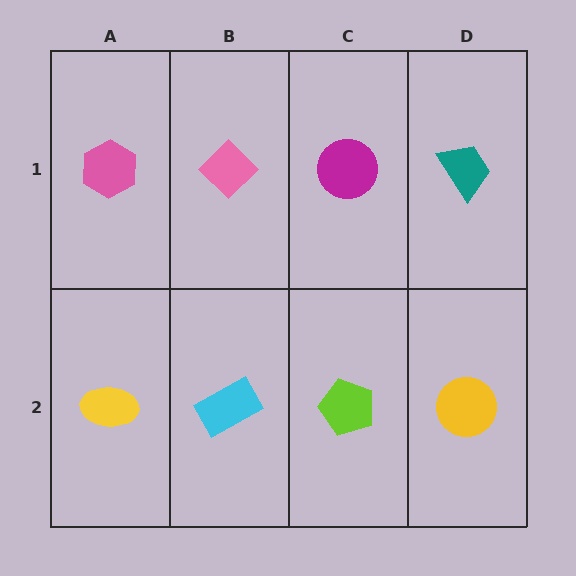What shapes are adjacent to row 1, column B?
A cyan rectangle (row 2, column B), a pink hexagon (row 1, column A), a magenta circle (row 1, column C).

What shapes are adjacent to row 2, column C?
A magenta circle (row 1, column C), a cyan rectangle (row 2, column B), a yellow circle (row 2, column D).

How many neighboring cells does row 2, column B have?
3.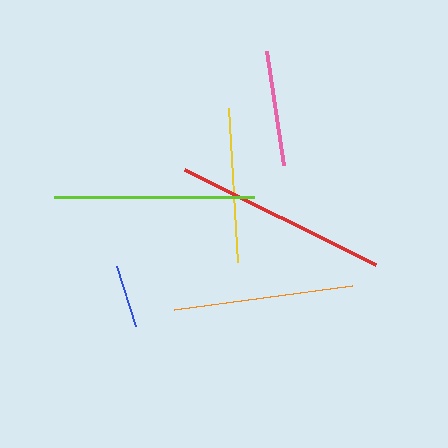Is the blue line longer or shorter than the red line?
The red line is longer than the blue line.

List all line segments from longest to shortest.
From longest to shortest: red, lime, orange, yellow, pink, blue.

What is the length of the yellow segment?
The yellow segment is approximately 154 pixels long.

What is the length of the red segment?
The red segment is approximately 214 pixels long.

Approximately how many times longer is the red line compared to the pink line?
The red line is approximately 1.8 times the length of the pink line.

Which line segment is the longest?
The red line is the longest at approximately 214 pixels.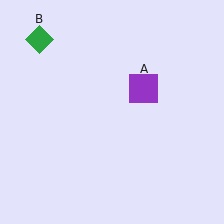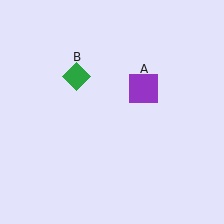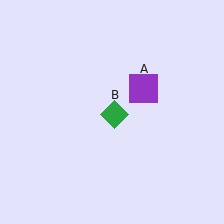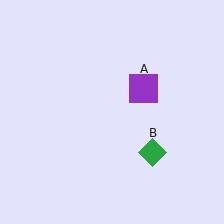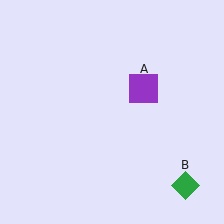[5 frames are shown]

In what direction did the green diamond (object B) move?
The green diamond (object B) moved down and to the right.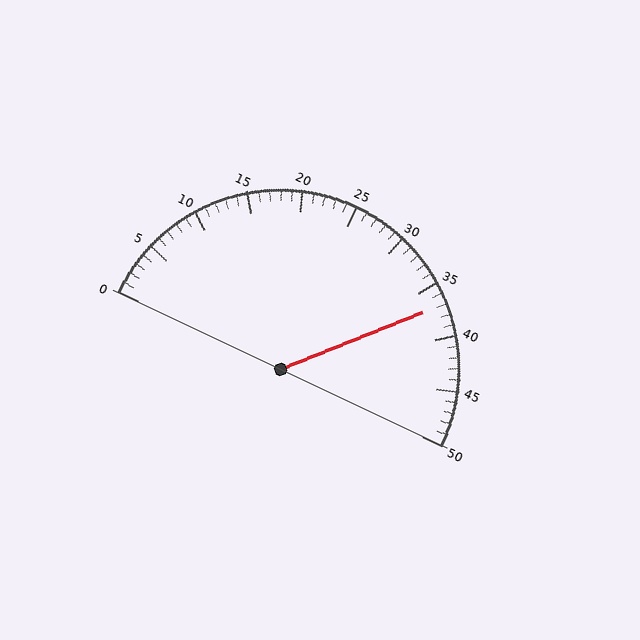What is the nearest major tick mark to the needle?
The nearest major tick mark is 35.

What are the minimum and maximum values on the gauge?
The gauge ranges from 0 to 50.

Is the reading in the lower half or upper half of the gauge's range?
The reading is in the upper half of the range (0 to 50).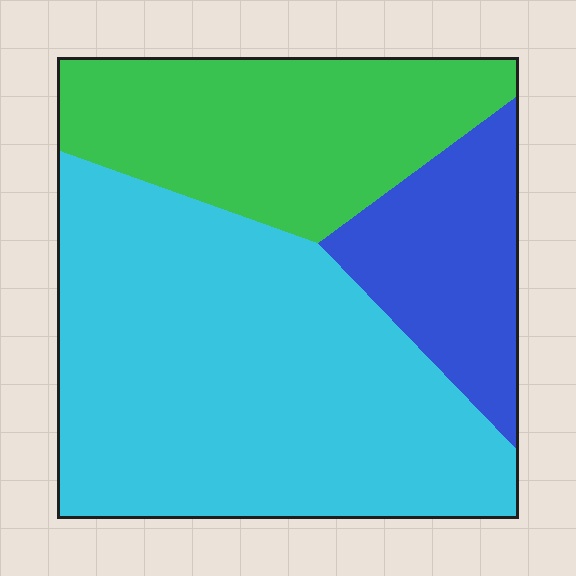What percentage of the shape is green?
Green covers around 30% of the shape.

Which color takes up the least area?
Blue, at roughly 15%.